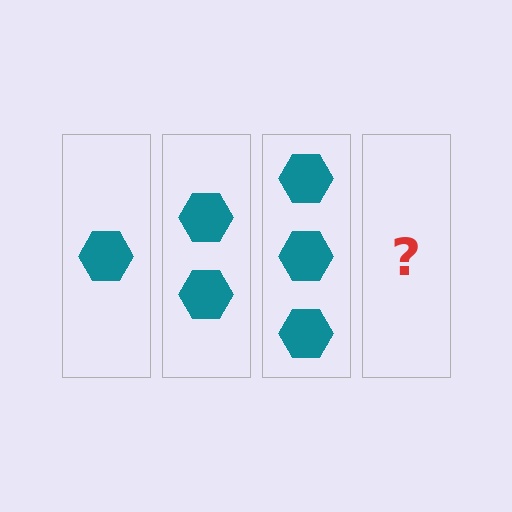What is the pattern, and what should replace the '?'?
The pattern is that each step adds one more hexagon. The '?' should be 4 hexagons.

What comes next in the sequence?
The next element should be 4 hexagons.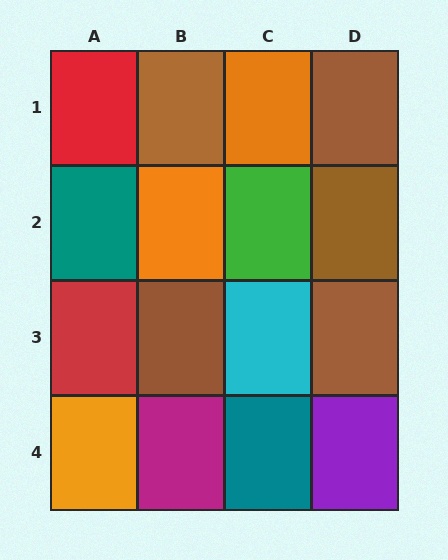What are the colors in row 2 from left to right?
Teal, orange, green, brown.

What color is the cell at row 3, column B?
Brown.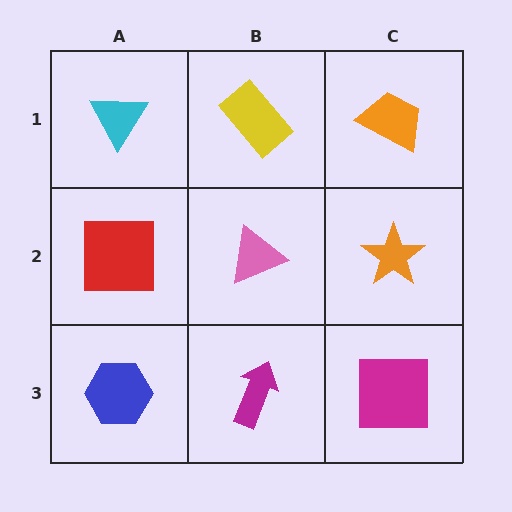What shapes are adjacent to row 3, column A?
A red square (row 2, column A), a magenta arrow (row 3, column B).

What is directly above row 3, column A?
A red square.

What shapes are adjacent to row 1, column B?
A pink triangle (row 2, column B), a cyan triangle (row 1, column A), an orange trapezoid (row 1, column C).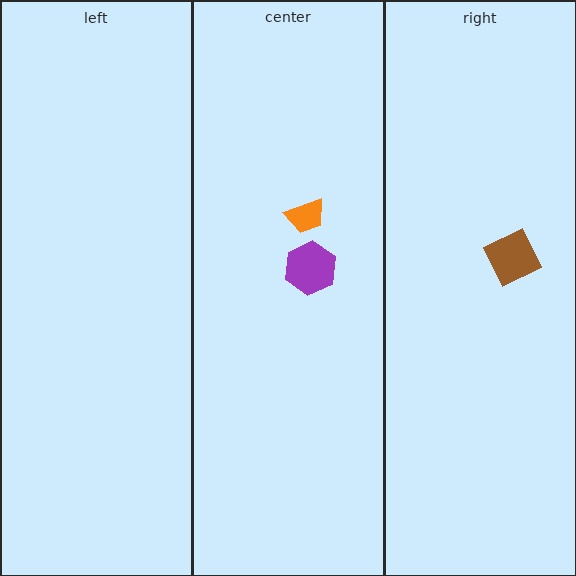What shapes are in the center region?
The purple hexagon, the orange trapezoid.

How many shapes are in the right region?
1.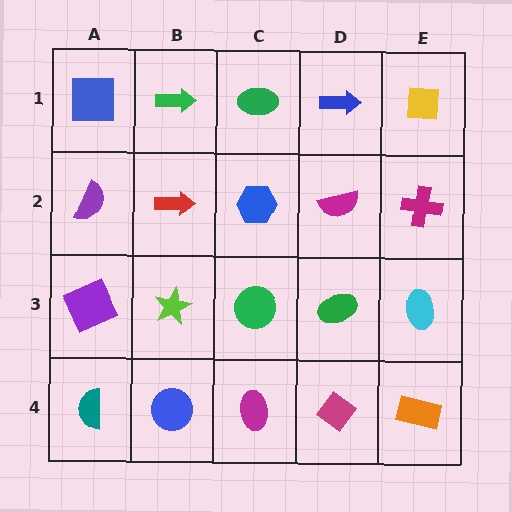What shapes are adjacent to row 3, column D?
A magenta semicircle (row 2, column D), a magenta diamond (row 4, column D), a green circle (row 3, column C), a cyan ellipse (row 3, column E).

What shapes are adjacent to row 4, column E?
A cyan ellipse (row 3, column E), a magenta diamond (row 4, column D).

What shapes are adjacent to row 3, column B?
A red arrow (row 2, column B), a blue circle (row 4, column B), a purple square (row 3, column A), a green circle (row 3, column C).